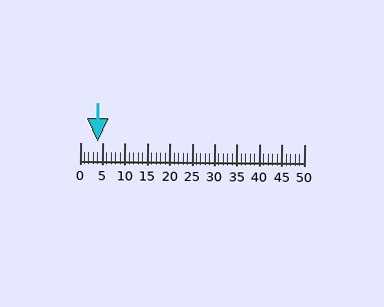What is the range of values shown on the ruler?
The ruler shows values from 0 to 50.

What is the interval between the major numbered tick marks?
The major tick marks are spaced 5 units apart.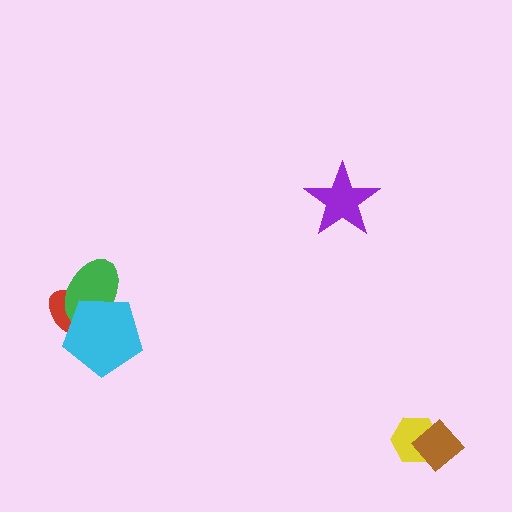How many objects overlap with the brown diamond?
1 object overlaps with the brown diamond.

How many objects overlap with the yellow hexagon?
1 object overlaps with the yellow hexagon.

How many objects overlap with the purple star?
0 objects overlap with the purple star.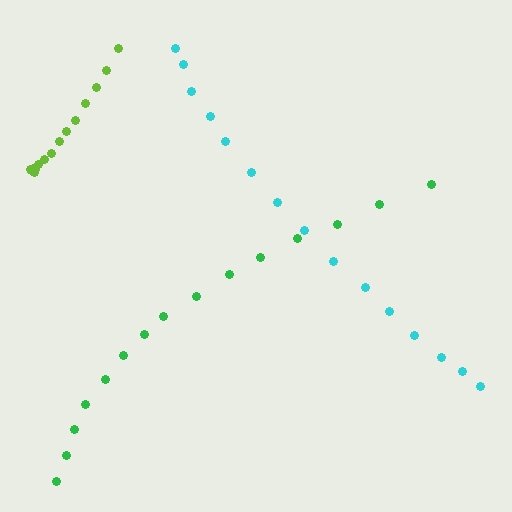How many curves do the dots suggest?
There are 3 distinct paths.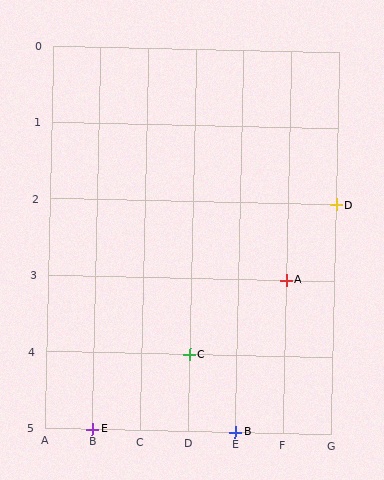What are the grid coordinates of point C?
Point C is at grid coordinates (D, 4).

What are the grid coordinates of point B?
Point B is at grid coordinates (E, 5).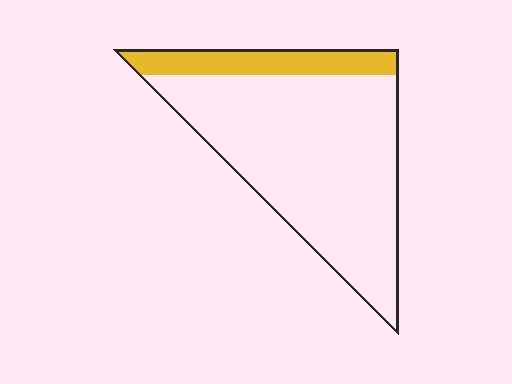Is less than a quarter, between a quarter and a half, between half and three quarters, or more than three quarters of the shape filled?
Less than a quarter.